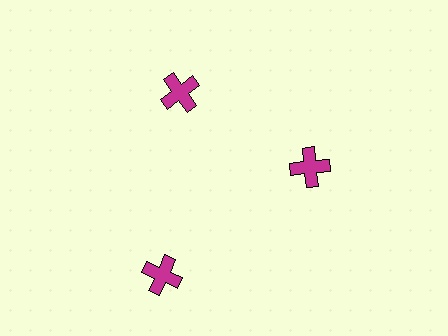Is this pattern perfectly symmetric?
No. The 3 magenta crosses are arranged in a ring, but one element near the 7 o'clock position is pushed outward from the center, breaking the 3-fold rotational symmetry.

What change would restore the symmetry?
The symmetry would be restored by moving it inward, back onto the ring so that all 3 crosses sit at equal angles and equal distance from the center.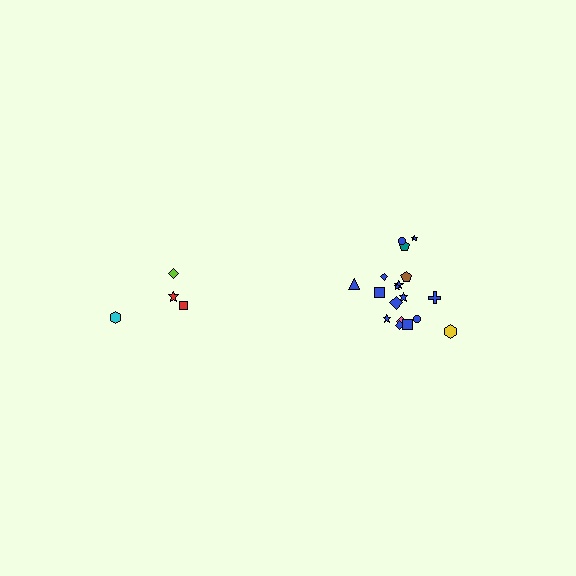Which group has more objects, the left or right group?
The right group.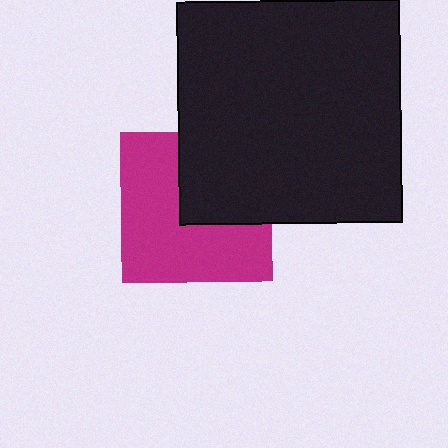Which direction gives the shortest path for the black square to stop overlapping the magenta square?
Moving toward the upper-right gives the shortest separation.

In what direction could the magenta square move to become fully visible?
The magenta square could move toward the lower-left. That would shift it out from behind the black square entirely.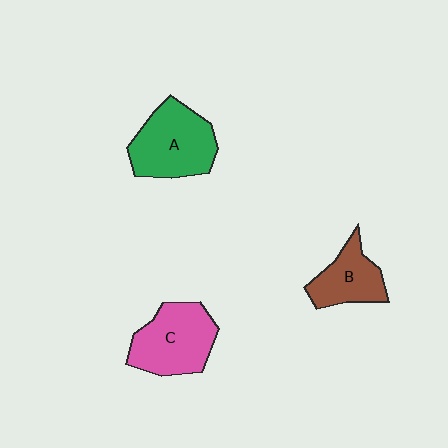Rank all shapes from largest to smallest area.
From largest to smallest: A (green), C (pink), B (brown).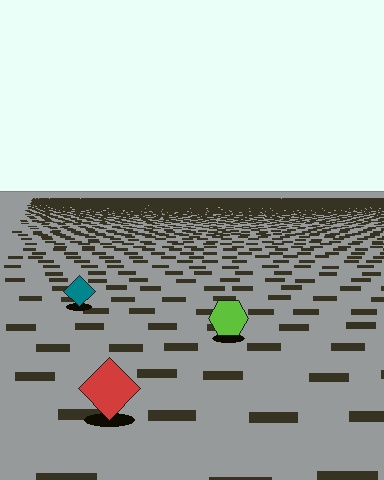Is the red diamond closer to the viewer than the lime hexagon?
Yes. The red diamond is closer — you can tell from the texture gradient: the ground texture is coarser near it.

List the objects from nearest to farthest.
From nearest to farthest: the red diamond, the lime hexagon, the teal diamond.